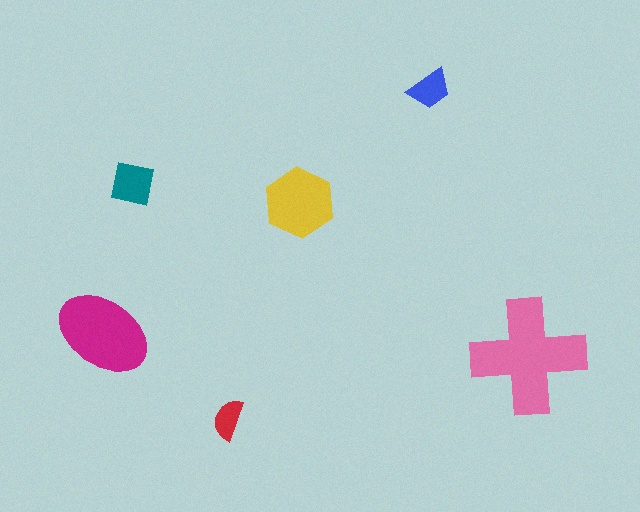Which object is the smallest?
The red semicircle.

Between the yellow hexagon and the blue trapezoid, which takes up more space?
The yellow hexagon.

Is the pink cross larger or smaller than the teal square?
Larger.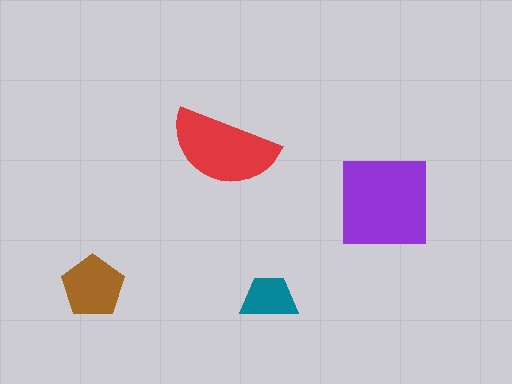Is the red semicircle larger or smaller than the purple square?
Smaller.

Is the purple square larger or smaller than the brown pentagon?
Larger.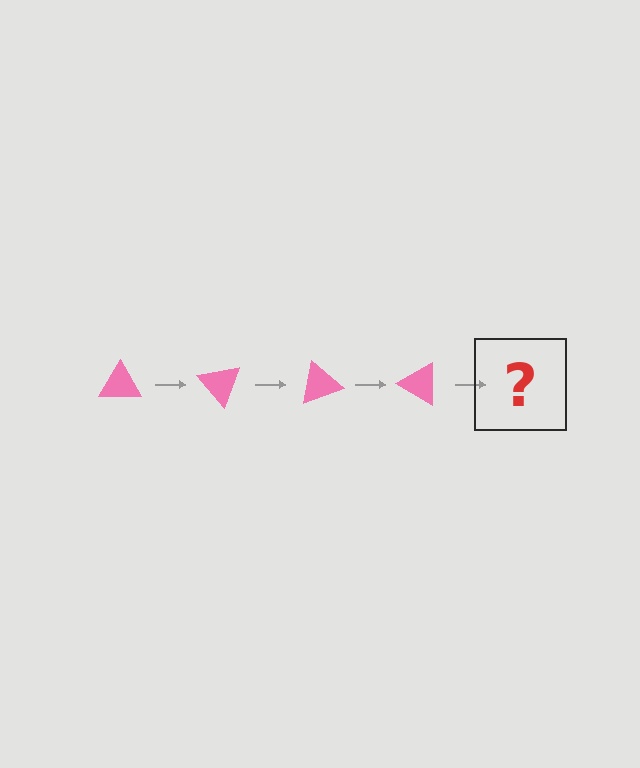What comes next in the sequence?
The next element should be a pink triangle rotated 200 degrees.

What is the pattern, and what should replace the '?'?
The pattern is that the triangle rotates 50 degrees each step. The '?' should be a pink triangle rotated 200 degrees.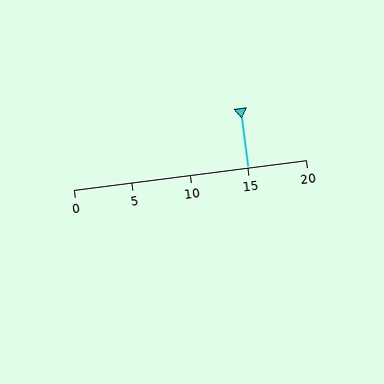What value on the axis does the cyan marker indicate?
The marker indicates approximately 15.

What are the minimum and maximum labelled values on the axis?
The axis runs from 0 to 20.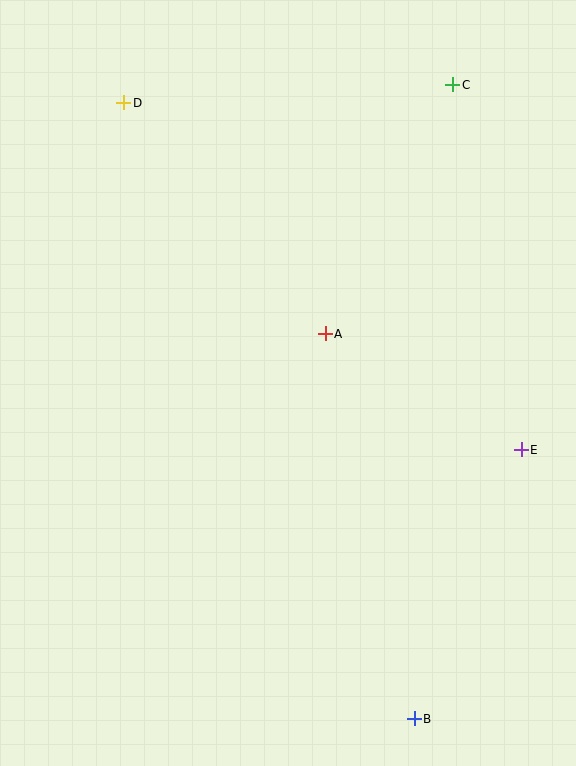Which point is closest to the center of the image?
Point A at (325, 334) is closest to the center.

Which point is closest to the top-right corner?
Point C is closest to the top-right corner.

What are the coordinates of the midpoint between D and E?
The midpoint between D and E is at (323, 276).